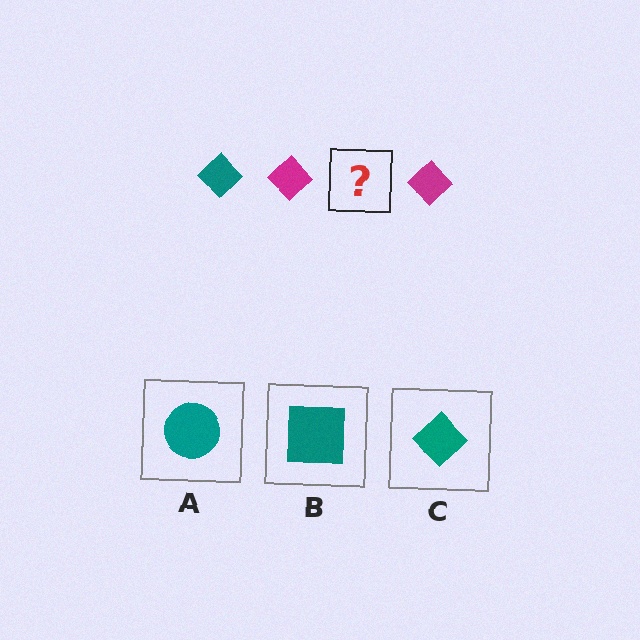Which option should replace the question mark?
Option C.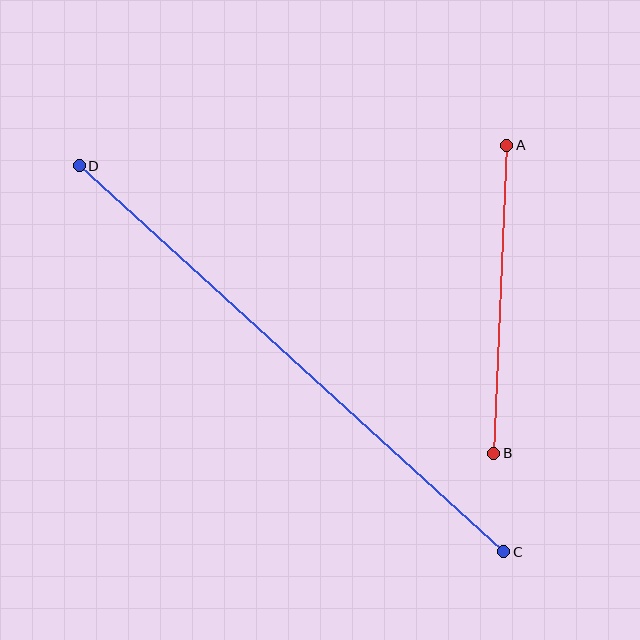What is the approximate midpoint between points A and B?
The midpoint is at approximately (500, 299) pixels.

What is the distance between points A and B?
The distance is approximately 308 pixels.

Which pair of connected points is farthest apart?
Points C and D are farthest apart.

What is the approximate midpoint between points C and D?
The midpoint is at approximately (291, 359) pixels.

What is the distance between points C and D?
The distance is approximately 574 pixels.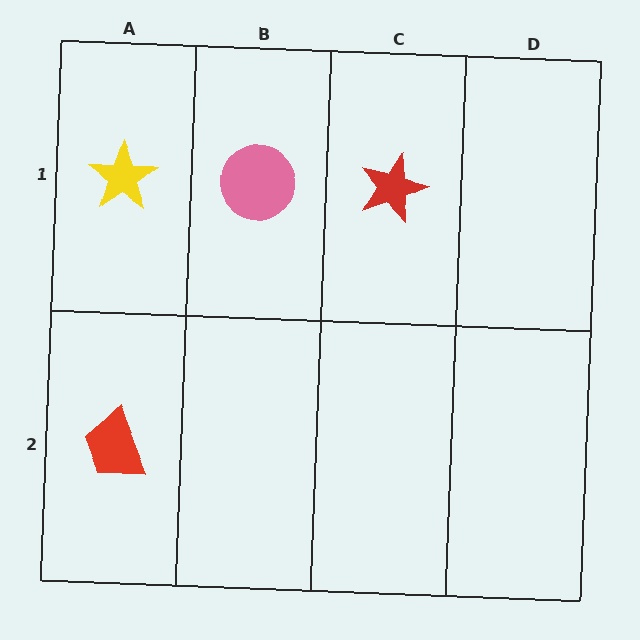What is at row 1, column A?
A yellow star.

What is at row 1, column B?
A pink circle.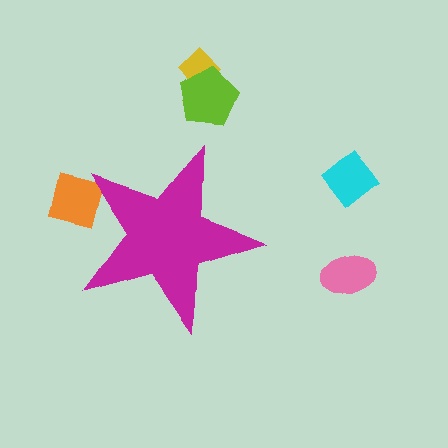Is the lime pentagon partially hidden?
No, the lime pentagon is fully visible.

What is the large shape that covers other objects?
A magenta star.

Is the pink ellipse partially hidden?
No, the pink ellipse is fully visible.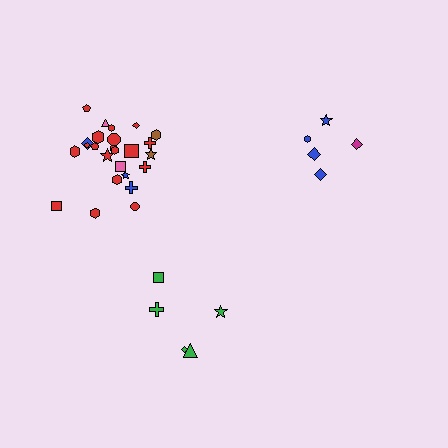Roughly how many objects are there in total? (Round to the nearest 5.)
Roughly 35 objects in total.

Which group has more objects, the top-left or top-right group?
The top-left group.